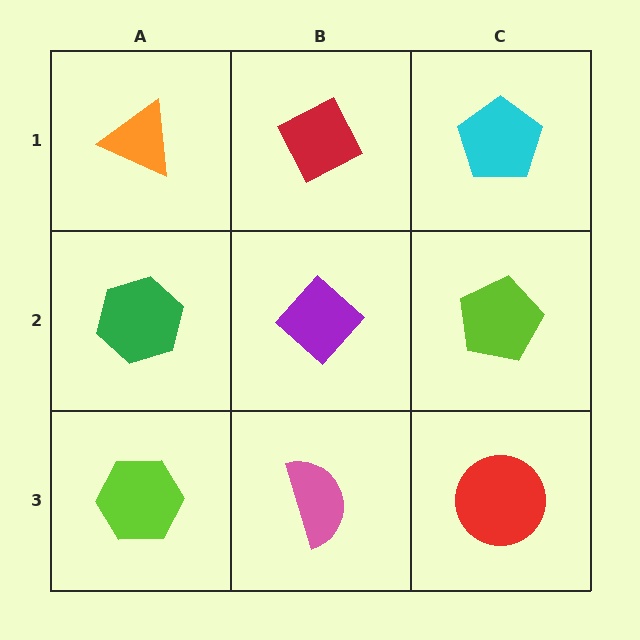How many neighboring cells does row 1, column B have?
3.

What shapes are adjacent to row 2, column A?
An orange triangle (row 1, column A), a lime hexagon (row 3, column A), a purple diamond (row 2, column B).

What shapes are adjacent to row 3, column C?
A lime pentagon (row 2, column C), a pink semicircle (row 3, column B).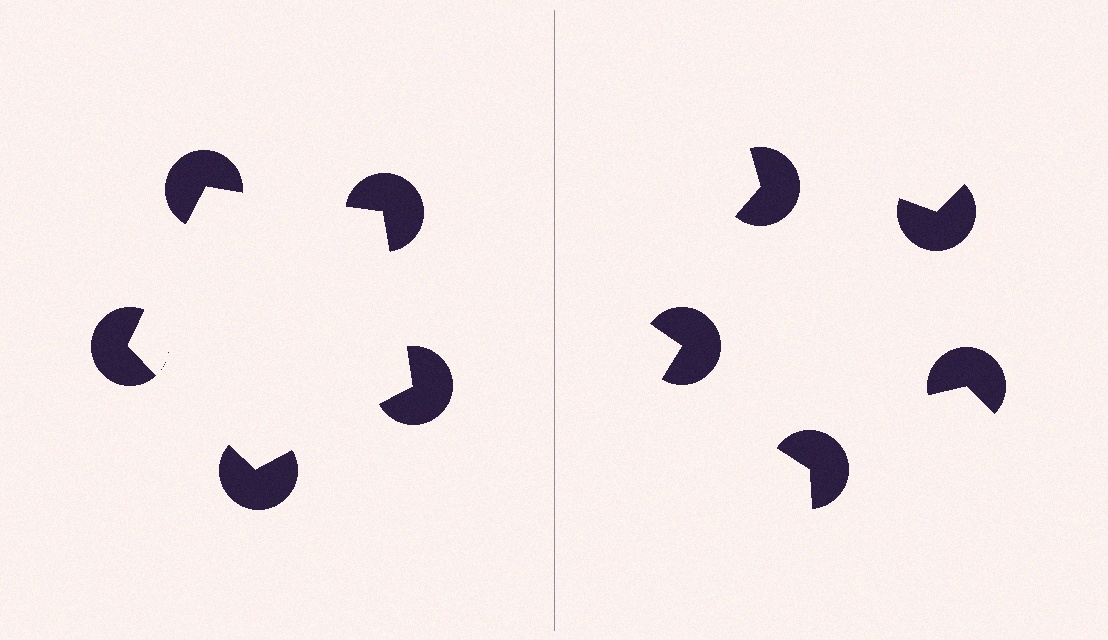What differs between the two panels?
The pac-man discs are positioned identically on both sides; only the wedge orientations differ. On the left they align to a pentagon; on the right they are misaligned.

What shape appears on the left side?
An illusory pentagon.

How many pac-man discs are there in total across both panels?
10 — 5 on each side.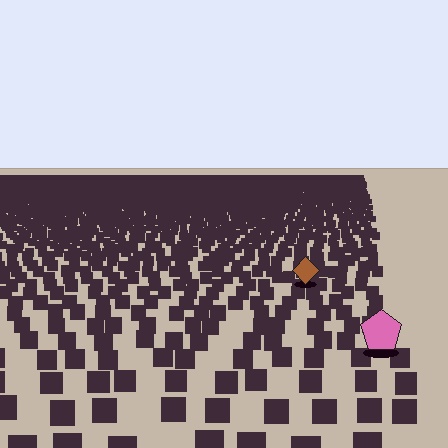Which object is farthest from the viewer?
The brown diamond is farthest from the viewer. It appears smaller and the ground texture around it is denser.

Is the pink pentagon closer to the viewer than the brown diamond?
Yes. The pink pentagon is closer — you can tell from the texture gradient: the ground texture is coarser near it.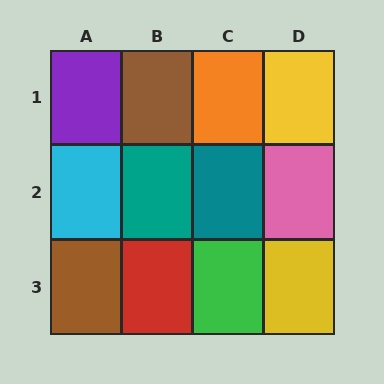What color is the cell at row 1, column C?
Orange.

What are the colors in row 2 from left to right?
Cyan, teal, teal, pink.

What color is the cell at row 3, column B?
Red.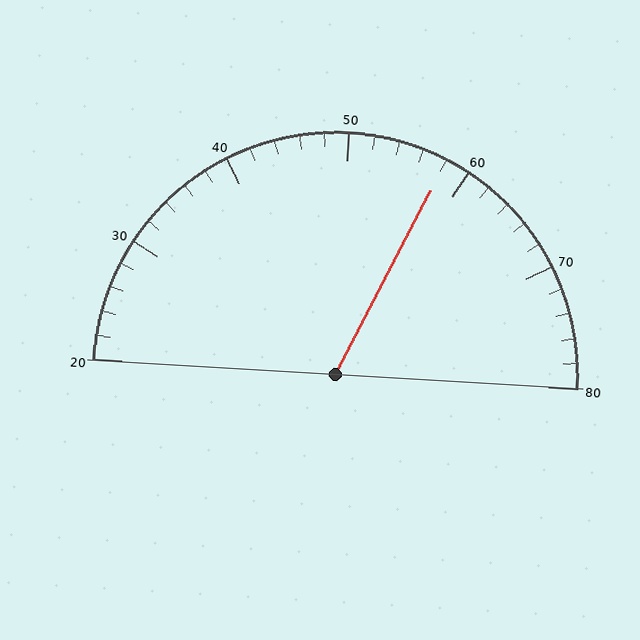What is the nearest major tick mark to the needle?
The nearest major tick mark is 60.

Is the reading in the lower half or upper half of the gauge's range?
The reading is in the upper half of the range (20 to 80).